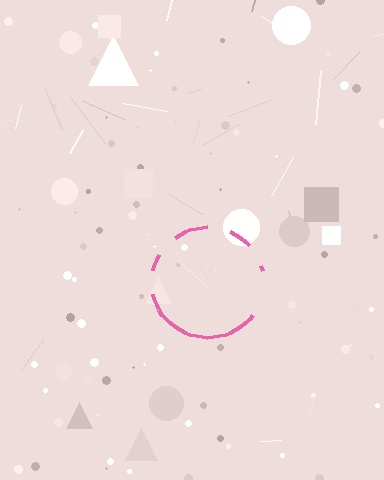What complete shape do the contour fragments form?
The contour fragments form a circle.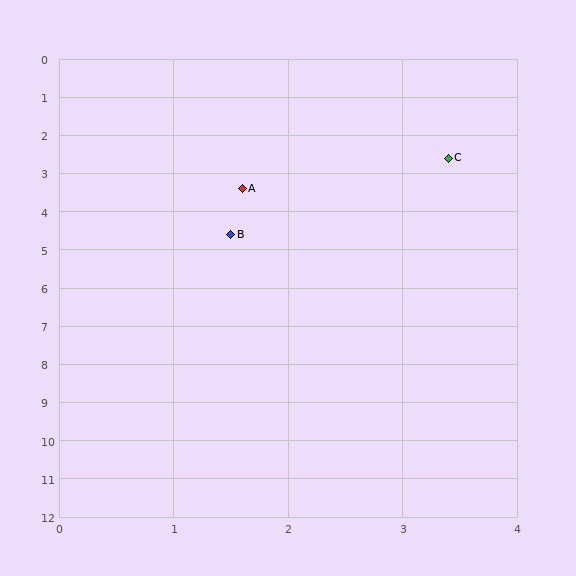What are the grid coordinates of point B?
Point B is at approximately (1.5, 4.6).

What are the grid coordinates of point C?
Point C is at approximately (3.4, 2.6).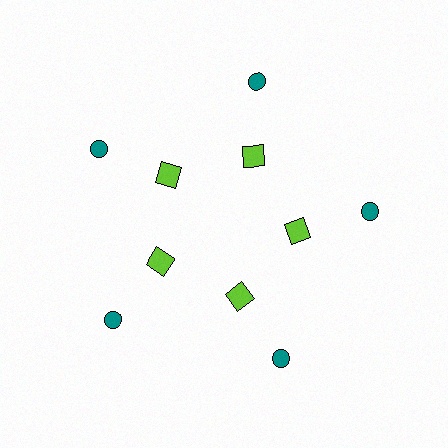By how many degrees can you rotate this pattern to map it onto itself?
The pattern maps onto itself every 72 degrees of rotation.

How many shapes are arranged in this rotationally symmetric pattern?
There are 10 shapes, arranged in 5 groups of 2.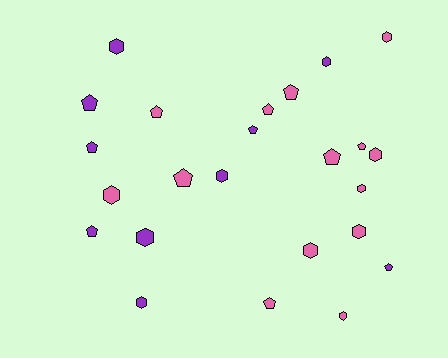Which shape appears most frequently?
Pentagon, with 12 objects.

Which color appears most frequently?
Pink, with 14 objects.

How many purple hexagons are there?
There are 5 purple hexagons.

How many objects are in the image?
There are 24 objects.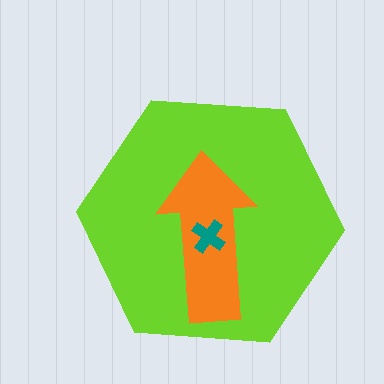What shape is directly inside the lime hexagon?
The orange arrow.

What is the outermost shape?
The lime hexagon.